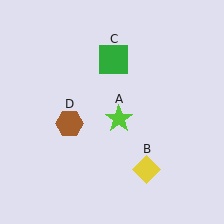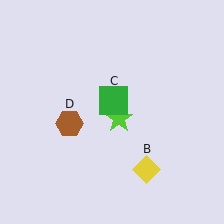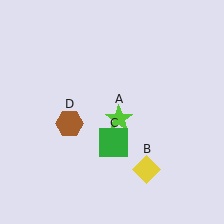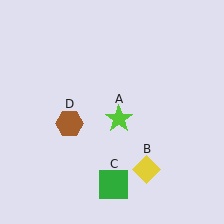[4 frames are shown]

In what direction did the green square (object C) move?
The green square (object C) moved down.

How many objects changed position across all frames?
1 object changed position: green square (object C).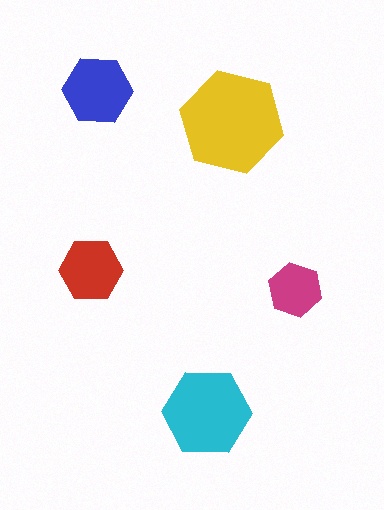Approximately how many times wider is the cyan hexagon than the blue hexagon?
About 1.5 times wider.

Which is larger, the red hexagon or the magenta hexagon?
The red one.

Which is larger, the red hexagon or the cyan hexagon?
The cyan one.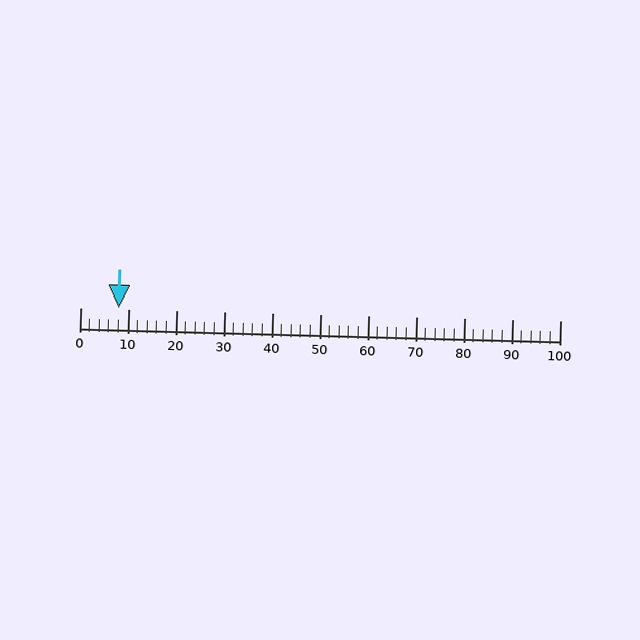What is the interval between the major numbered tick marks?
The major tick marks are spaced 10 units apart.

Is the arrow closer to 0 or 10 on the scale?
The arrow is closer to 10.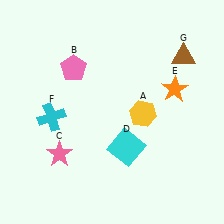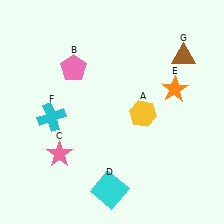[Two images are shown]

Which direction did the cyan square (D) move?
The cyan square (D) moved down.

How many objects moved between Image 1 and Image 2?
1 object moved between the two images.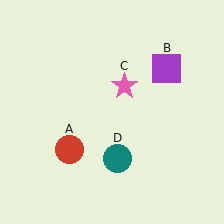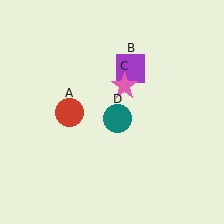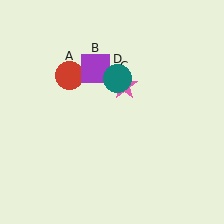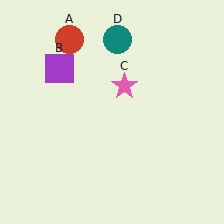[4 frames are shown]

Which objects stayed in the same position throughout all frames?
Pink star (object C) remained stationary.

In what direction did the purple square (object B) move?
The purple square (object B) moved left.